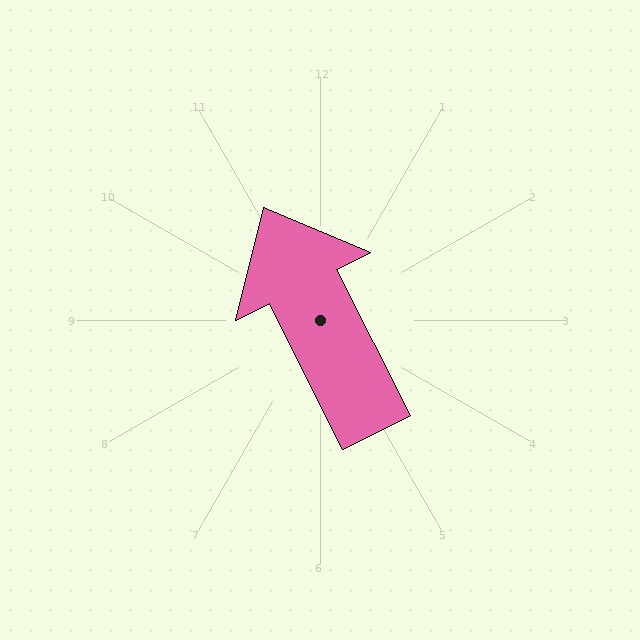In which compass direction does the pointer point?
Northwest.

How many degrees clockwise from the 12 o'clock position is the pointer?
Approximately 333 degrees.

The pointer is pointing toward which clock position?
Roughly 11 o'clock.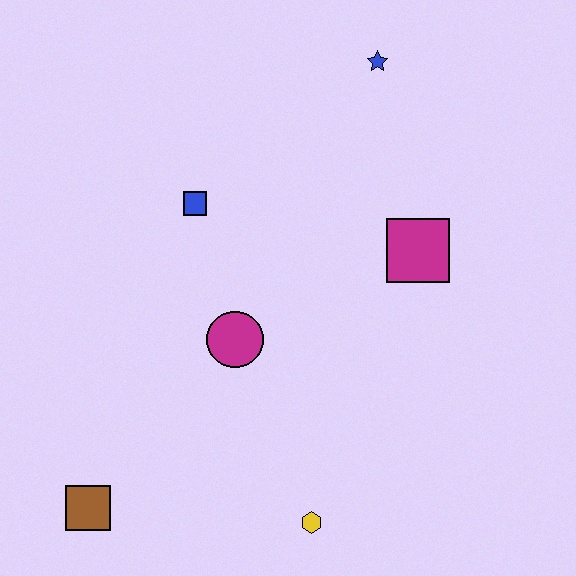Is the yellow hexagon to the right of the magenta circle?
Yes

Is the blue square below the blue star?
Yes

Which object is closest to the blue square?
The magenta circle is closest to the blue square.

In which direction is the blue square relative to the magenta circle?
The blue square is above the magenta circle.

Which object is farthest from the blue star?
The brown square is farthest from the blue star.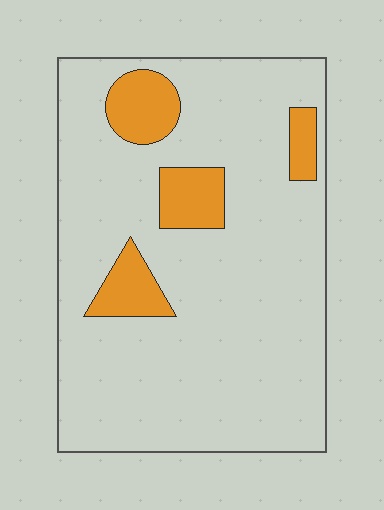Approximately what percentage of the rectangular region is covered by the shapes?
Approximately 15%.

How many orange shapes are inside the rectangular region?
4.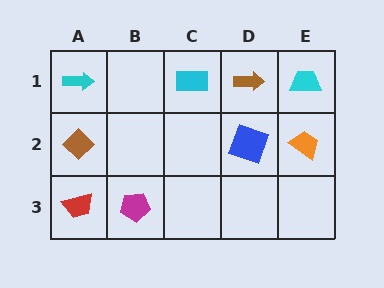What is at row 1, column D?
A brown arrow.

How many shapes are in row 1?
4 shapes.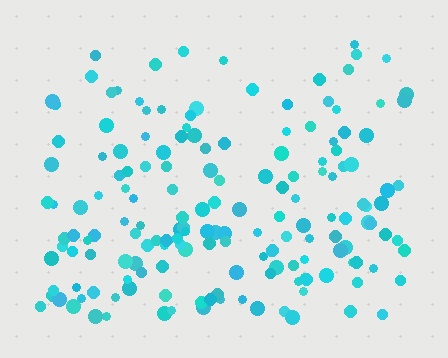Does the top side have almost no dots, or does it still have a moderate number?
Still a moderate number, just noticeably fewer than the bottom.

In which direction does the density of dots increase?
From top to bottom, with the bottom side densest.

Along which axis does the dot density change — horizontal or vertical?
Vertical.